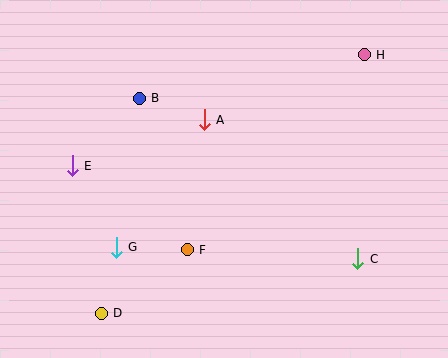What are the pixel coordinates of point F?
Point F is at (187, 250).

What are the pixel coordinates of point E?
Point E is at (72, 166).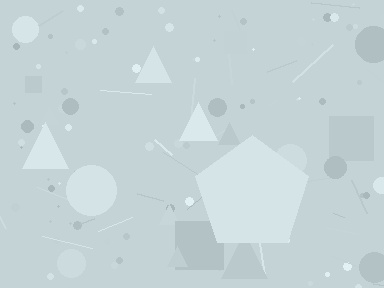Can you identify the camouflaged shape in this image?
The camouflaged shape is a pentagon.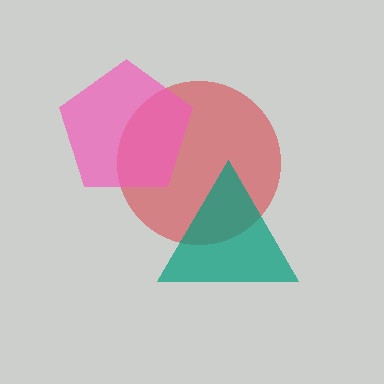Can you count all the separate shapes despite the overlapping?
Yes, there are 3 separate shapes.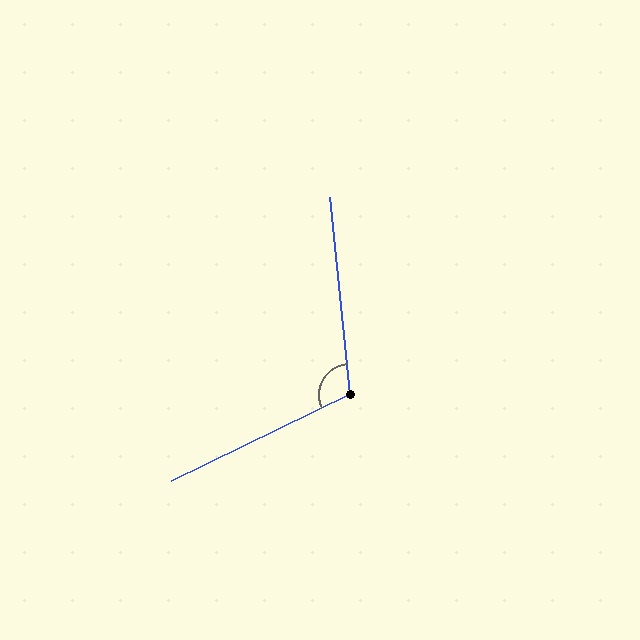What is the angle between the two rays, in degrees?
Approximately 110 degrees.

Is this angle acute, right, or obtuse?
It is obtuse.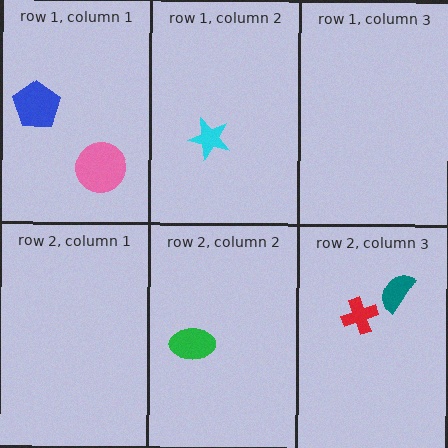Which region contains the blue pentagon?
The row 1, column 1 region.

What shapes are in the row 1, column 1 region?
The blue pentagon, the pink circle.